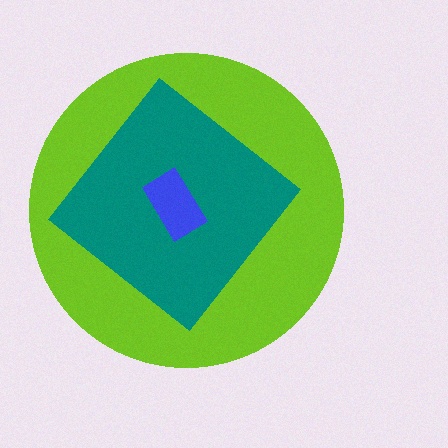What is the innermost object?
The blue rectangle.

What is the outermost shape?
The lime circle.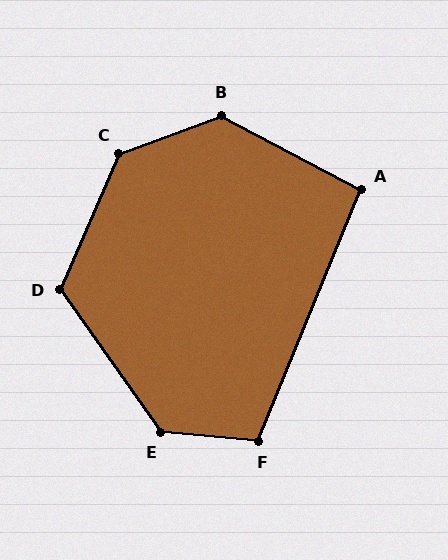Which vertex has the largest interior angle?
C, at approximately 134 degrees.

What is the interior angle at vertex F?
Approximately 107 degrees (obtuse).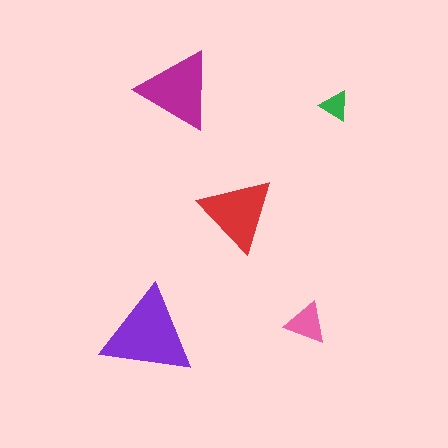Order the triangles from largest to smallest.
the purple one, the magenta one, the red one, the pink one, the green one.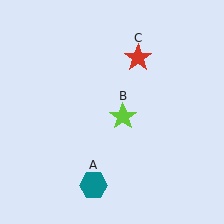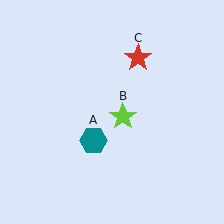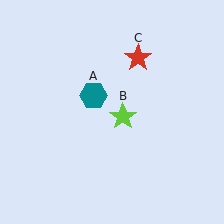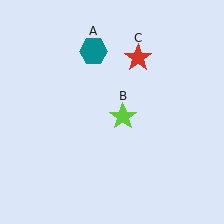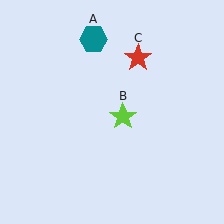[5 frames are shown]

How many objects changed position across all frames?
1 object changed position: teal hexagon (object A).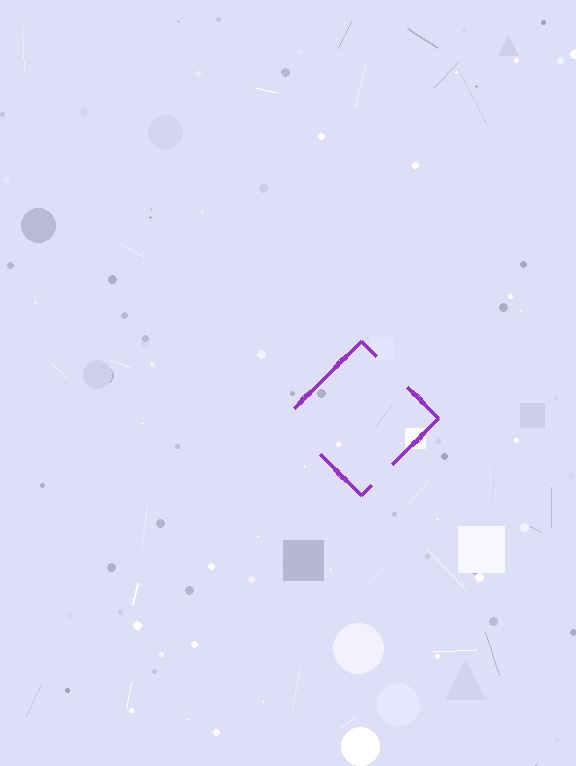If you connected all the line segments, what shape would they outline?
They would outline a diamond.